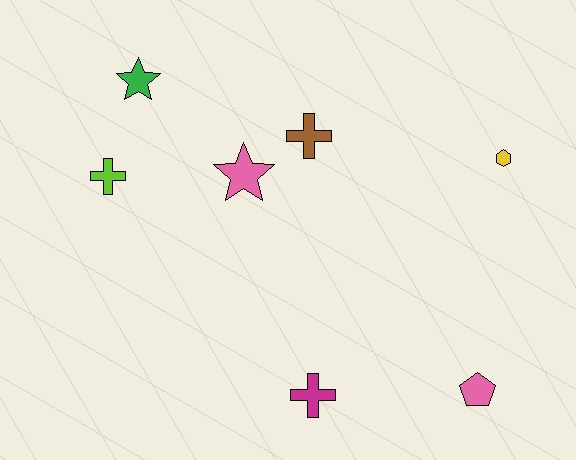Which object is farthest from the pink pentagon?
The green star is farthest from the pink pentagon.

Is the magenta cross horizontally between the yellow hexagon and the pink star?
Yes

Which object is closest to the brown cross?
The pink star is closest to the brown cross.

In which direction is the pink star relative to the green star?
The pink star is to the right of the green star.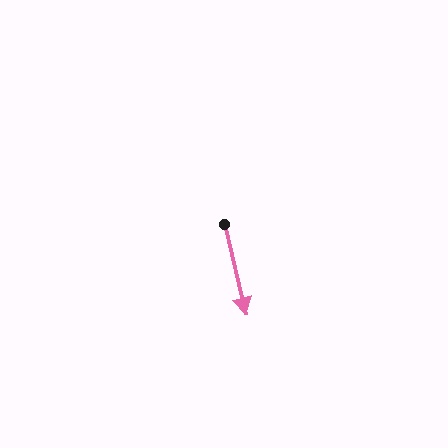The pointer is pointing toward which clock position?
Roughly 6 o'clock.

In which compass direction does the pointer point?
South.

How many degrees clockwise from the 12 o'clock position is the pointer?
Approximately 166 degrees.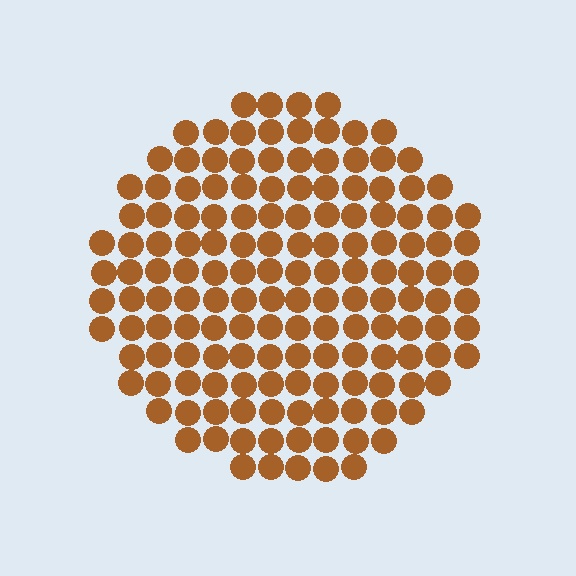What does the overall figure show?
The overall figure shows a circle.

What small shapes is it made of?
It is made of small circles.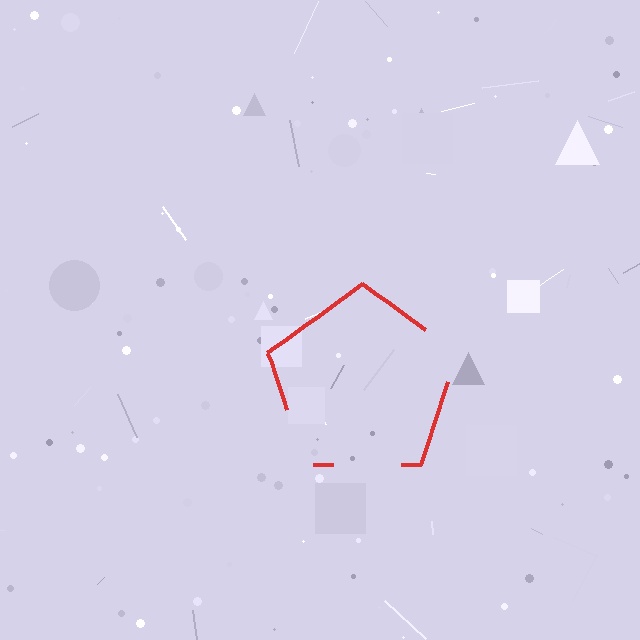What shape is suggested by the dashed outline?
The dashed outline suggests a pentagon.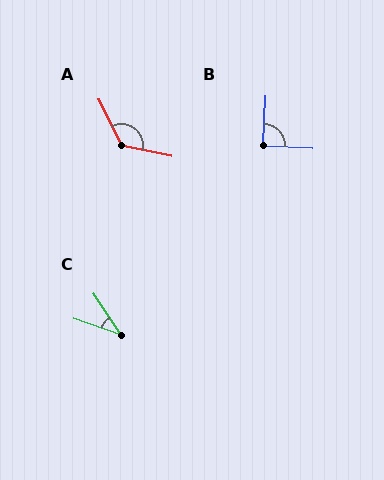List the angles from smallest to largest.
C (36°), B (91°), A (129°).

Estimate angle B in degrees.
Approximately 91 degrees.